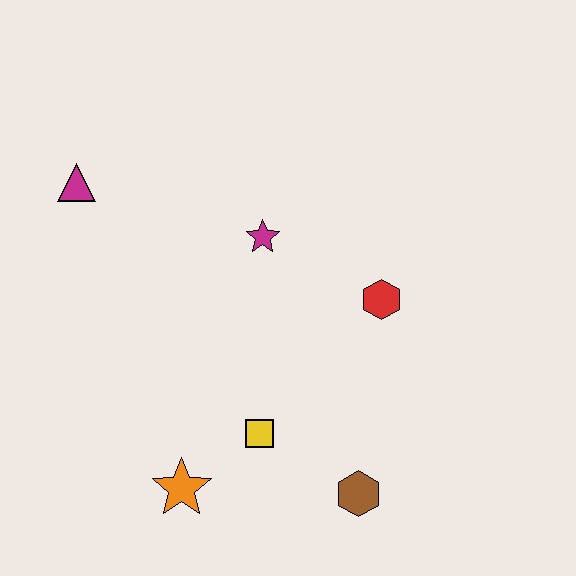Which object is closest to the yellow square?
The orange star is closest to the yellow square.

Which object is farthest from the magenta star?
The brown hexagon is farthest from the magenta star.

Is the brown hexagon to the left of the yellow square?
No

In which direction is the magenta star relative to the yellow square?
The magenta star is above the yellow square.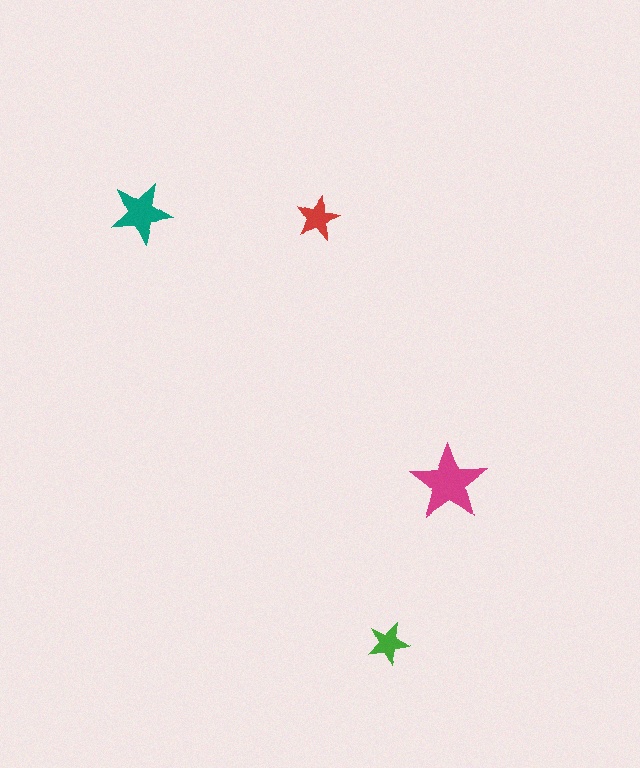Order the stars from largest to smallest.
the magenta one, the teal one, the red one, the green one.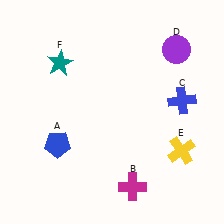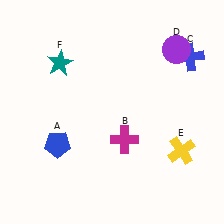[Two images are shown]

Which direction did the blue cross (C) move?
The blue cross (C) moved up.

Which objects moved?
The objects that moved are: the magenta cross (B), the blue cross (C).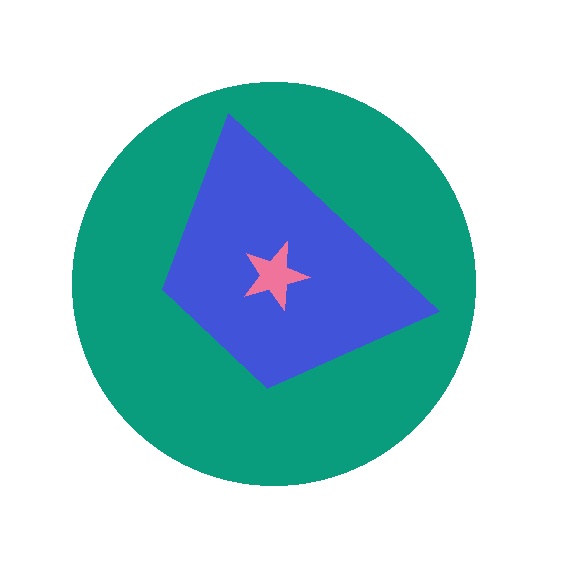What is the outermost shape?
The teal circle.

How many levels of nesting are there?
3.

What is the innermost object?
The pink star.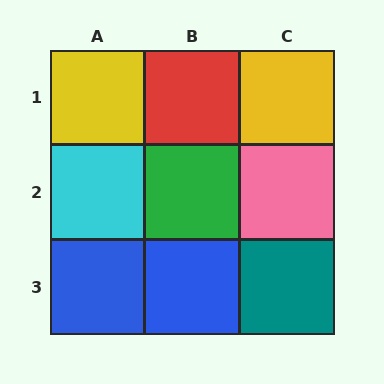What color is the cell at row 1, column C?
Yellow.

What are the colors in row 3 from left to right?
Blue, blue, teal.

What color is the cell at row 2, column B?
Green.